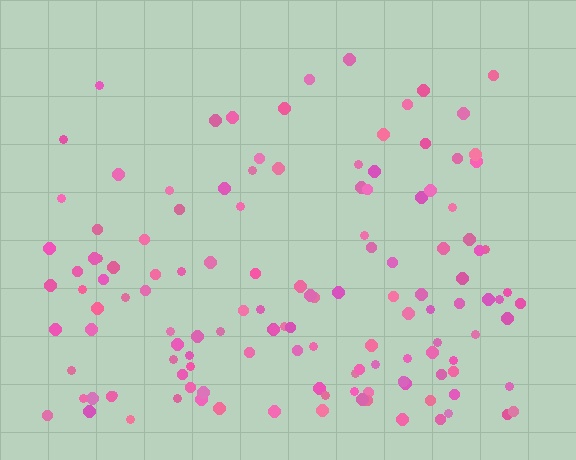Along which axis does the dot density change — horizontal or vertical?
Vertical.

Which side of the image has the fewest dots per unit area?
The top.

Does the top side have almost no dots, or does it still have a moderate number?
Still a moderate number, just noticeably fewer than the bottom.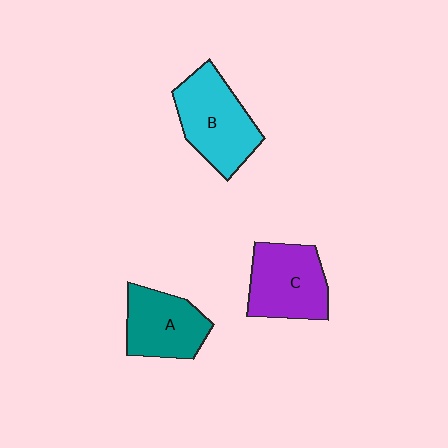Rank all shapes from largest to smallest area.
From largest to smallest: B (cyan), C (purple), A (teal).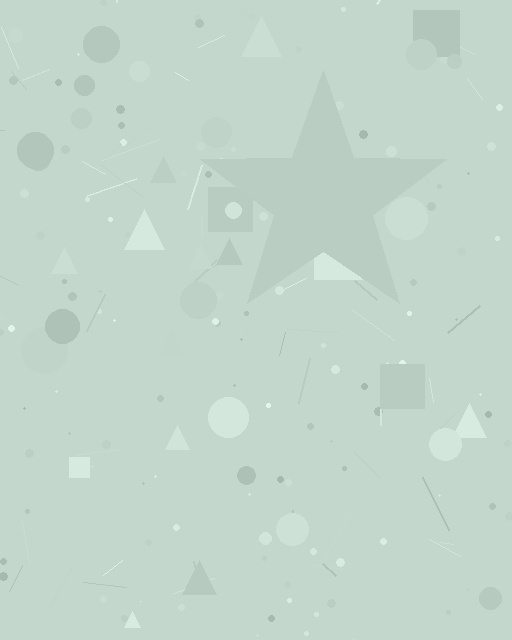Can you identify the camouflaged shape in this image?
The camouflaged shape is a star.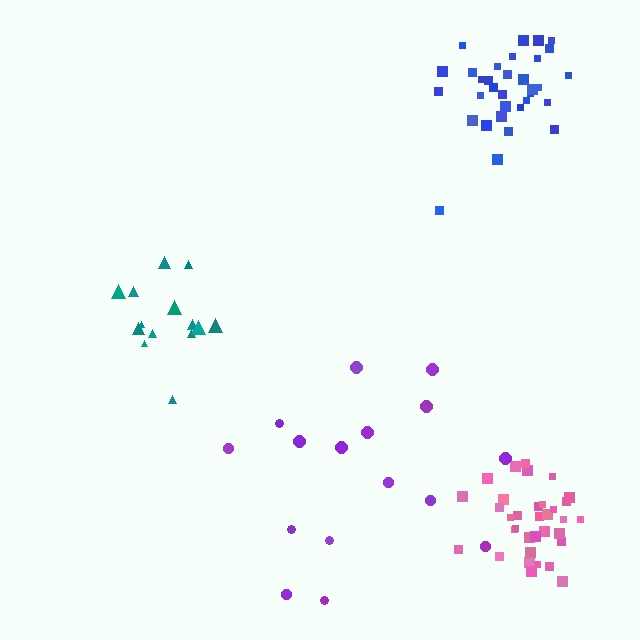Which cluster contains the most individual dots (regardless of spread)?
Pink (34).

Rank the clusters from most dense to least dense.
pink, blue, teal, purple.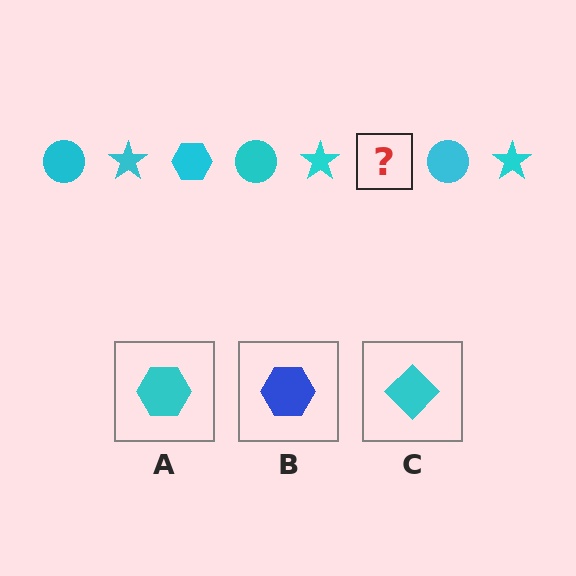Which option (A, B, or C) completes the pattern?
A.